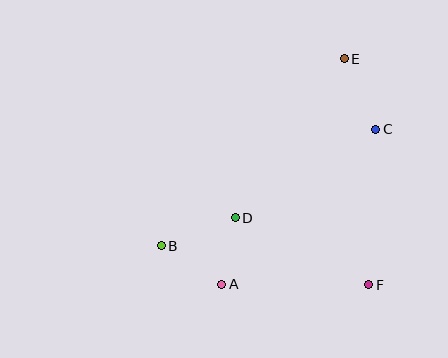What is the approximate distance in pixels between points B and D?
The distance between B and D is approximately 80 pixels.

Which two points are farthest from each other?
Points B and E are farthest from each other.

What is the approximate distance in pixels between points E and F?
The distance between E and F is approximately 227 pixels.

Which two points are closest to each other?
Points A and D are closest to each other.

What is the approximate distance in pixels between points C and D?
The distance between C and D is approximately 166 pixels.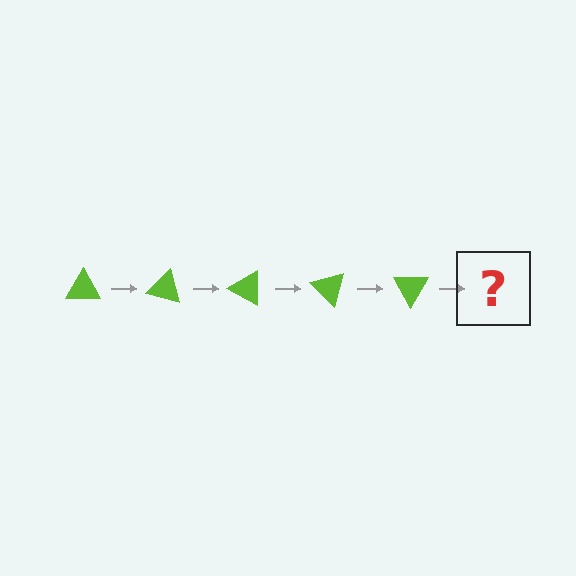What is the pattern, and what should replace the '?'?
The pattern is that the triangle rotates 15 degrees each step. The '?' should be a lime triangle rotated 75 degrees.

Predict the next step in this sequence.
The next step is a lime triangle rotated 75 degrees.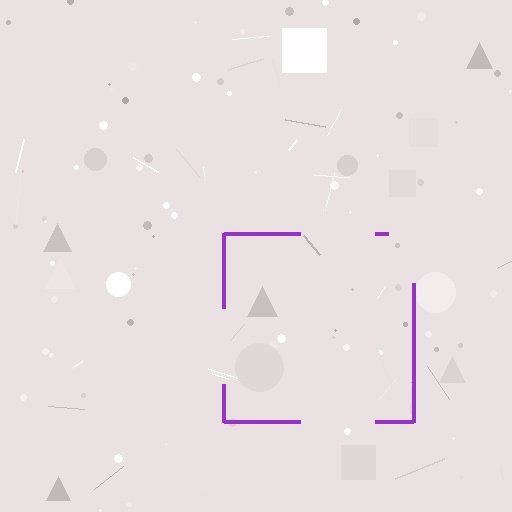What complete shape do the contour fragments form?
The contour fragments form a square.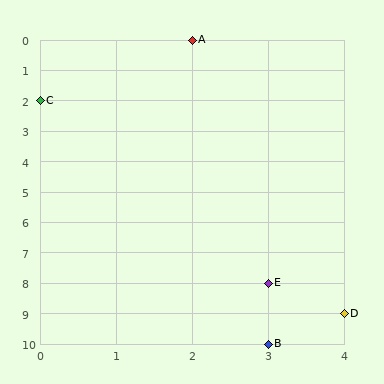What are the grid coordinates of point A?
Point A is at grid coordinates (2, 0).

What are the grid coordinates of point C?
Point C is at grid coordinates (0, 2).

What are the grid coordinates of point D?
Point D is at grid coordinates (4, 9).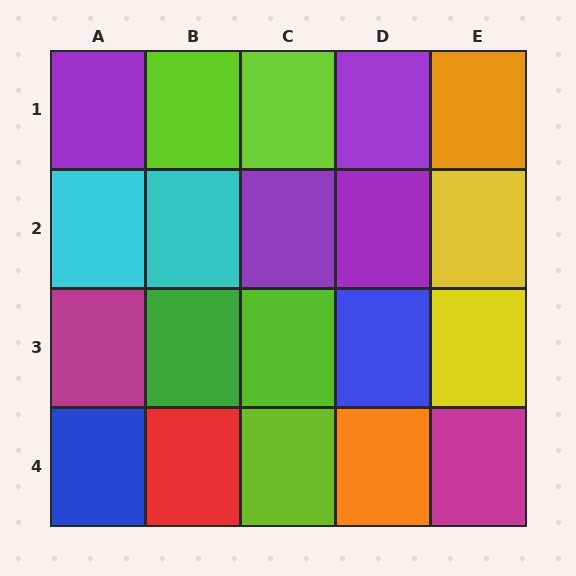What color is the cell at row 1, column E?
Orange.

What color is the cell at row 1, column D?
Purple.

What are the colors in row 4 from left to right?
Blue, red, lime, orange, magenta.